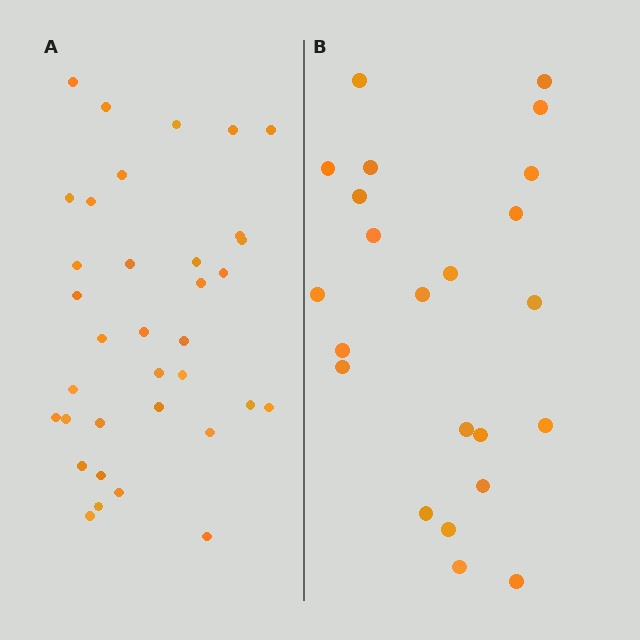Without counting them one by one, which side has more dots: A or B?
Region A (the left region) has more dots.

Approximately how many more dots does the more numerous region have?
Region A has roughly 12 or so more dots than region B.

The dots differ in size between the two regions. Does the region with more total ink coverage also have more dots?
No. Region B has more total ink coverage because its dots are larger, but region A actually contains more individual dots. Total area can be misleading — the number of items is what matters here.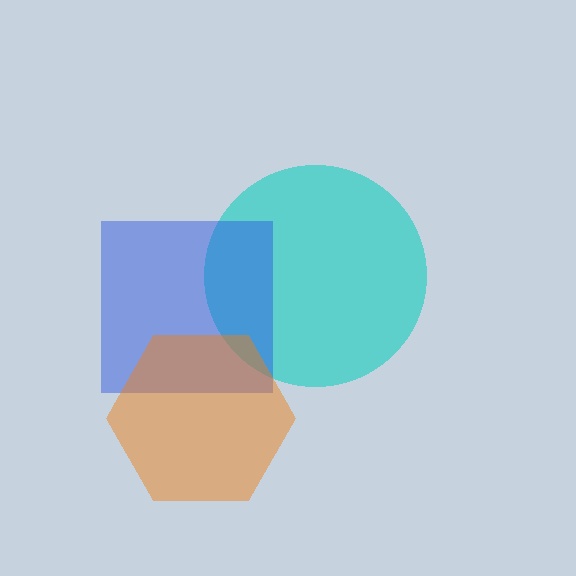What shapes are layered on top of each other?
The layered shapes are: a cyan circle, a blue square, an orange hexagon.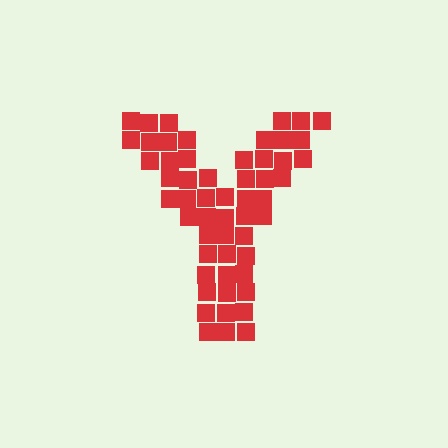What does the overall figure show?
The overall figure shows the letter Y.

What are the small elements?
The small elements are squares.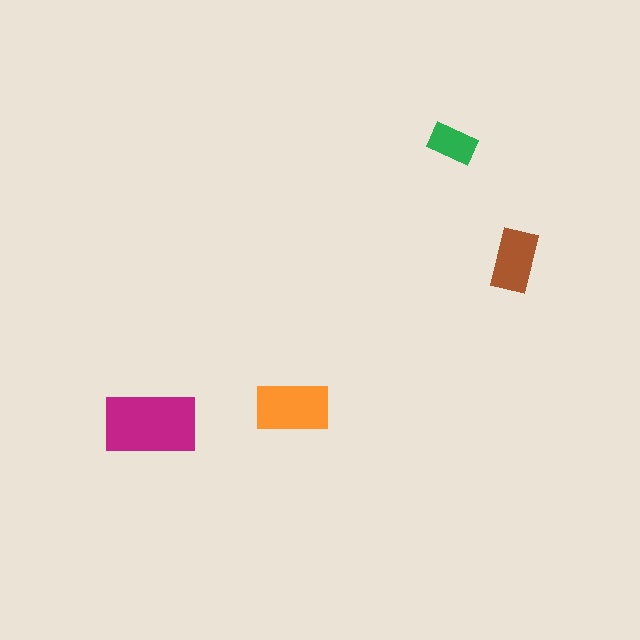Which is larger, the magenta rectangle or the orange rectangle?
The magenta one.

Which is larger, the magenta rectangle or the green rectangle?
The magenta one.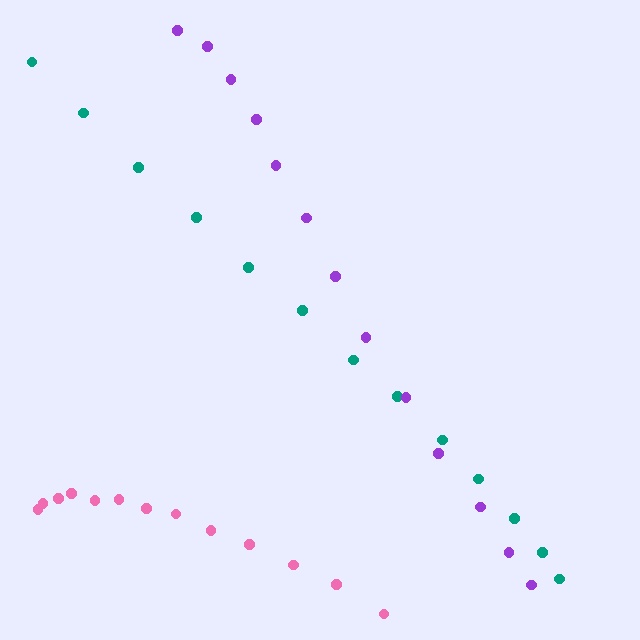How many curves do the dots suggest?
There are 3 distinct paths.